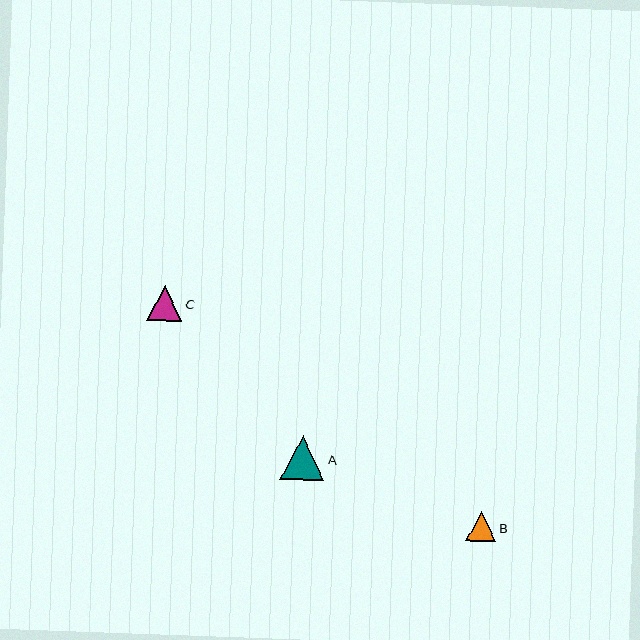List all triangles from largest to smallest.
From largest to smallest: A, C, B.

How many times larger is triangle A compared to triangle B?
Triangle A is approximately 1.5 times the size of triangle B.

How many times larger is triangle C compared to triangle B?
Triangle C is approximately 1.2 times the size of triangle B.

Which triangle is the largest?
Triangle A is the largest with a size of approximately 44 pixels.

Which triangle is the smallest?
Triangle B is the smallest with a size of approximately 30 pixels.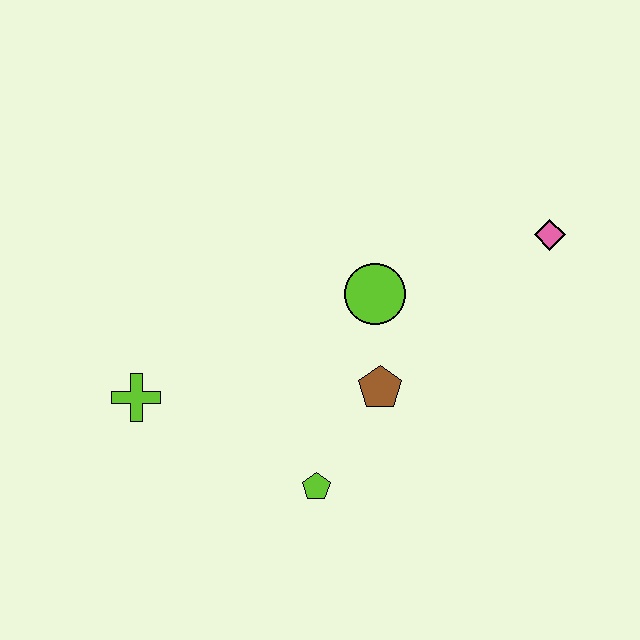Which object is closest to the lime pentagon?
The brown pentagon is closest to the lime pentagon.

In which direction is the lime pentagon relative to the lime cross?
The lime pentagon is to the right of the lime cross.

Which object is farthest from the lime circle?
The lime cross is farthest from the lime circle.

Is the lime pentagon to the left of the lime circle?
Yes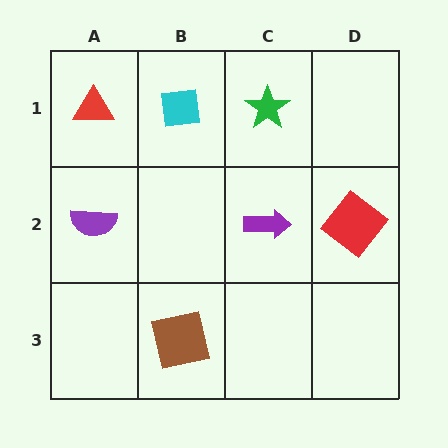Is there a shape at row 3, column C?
No, that cell is empty.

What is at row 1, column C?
A green star.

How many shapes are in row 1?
3 shapes.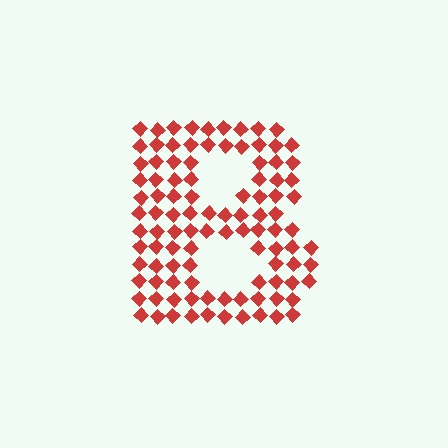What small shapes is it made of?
It is made of small diamonds.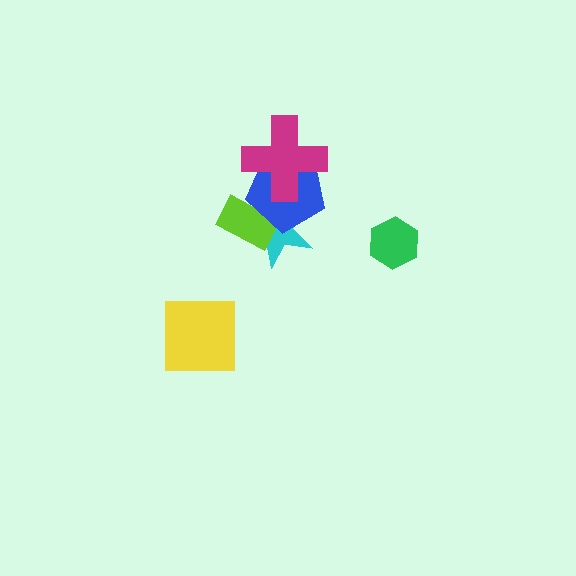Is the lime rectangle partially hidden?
Yes, it is partially covered by another shape.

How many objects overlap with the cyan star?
3 objects overlap with the cyan star.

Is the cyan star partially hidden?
Yes, it is partially covered by another shape.